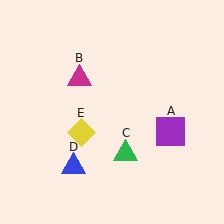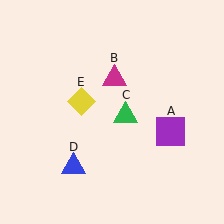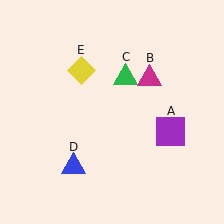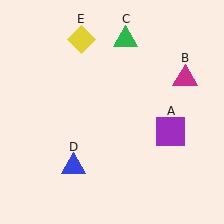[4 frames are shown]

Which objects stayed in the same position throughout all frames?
Purple square (object A) and blue triangle (object D) remained stationary.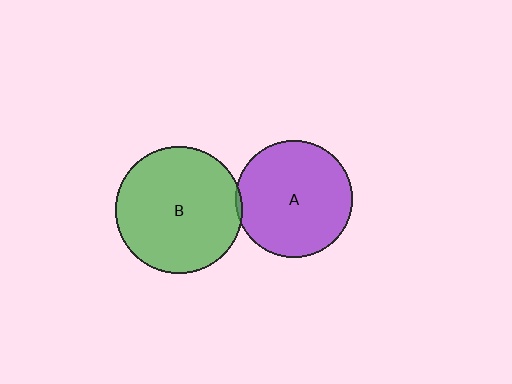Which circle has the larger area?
Circle B (green).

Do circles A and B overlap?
Yes.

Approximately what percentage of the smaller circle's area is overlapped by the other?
Approximately 5%.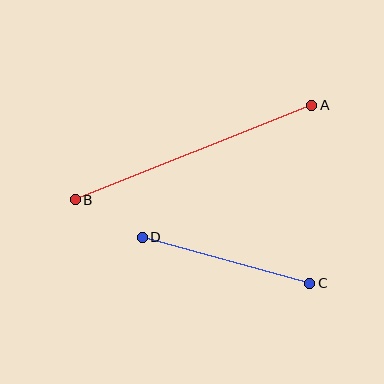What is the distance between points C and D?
The distance is approximately 174 pixels.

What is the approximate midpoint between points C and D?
The midpoint is at approximately (226, 260) pixels.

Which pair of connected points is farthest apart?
Points A and B are farthest apart.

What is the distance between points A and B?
The distance is approximately 255 pixels.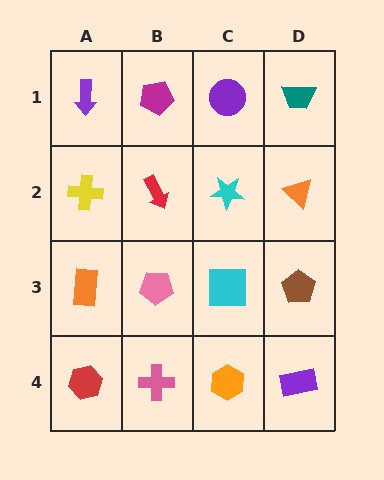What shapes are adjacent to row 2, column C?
A purple circle (row 1, column C), a cyan square (row 3, column C), a red arrow (row 2, column B), an orange triangle (row 2, column D).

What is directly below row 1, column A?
A yellow cross.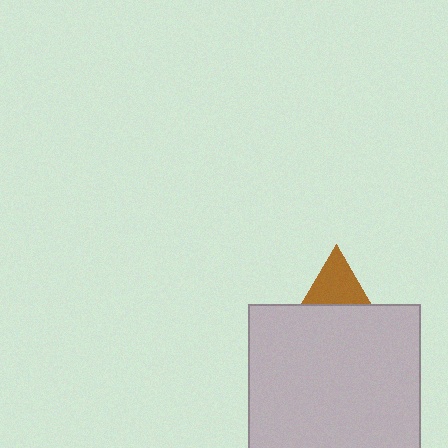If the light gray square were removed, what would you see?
You would see the complete brown triangle.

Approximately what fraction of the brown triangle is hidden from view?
Roughly 58% of the brown triangle is hidden behind the light gray square.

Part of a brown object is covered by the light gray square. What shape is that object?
It is a triangle.